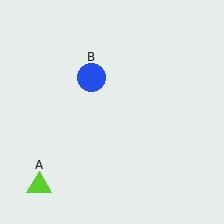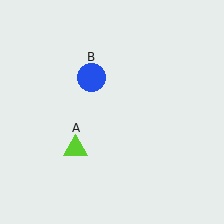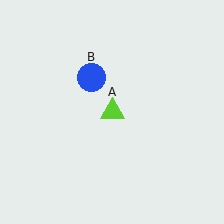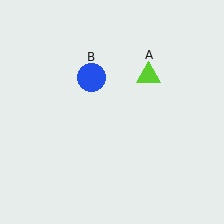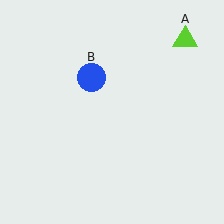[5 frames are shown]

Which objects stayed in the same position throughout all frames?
Blue circle (object B) remained stationary.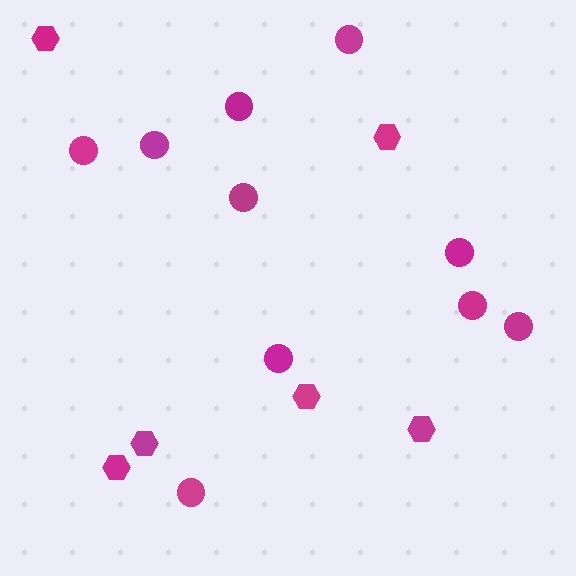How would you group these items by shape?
There are 2 groups: one group of hexagons (6) and one group of circles (10).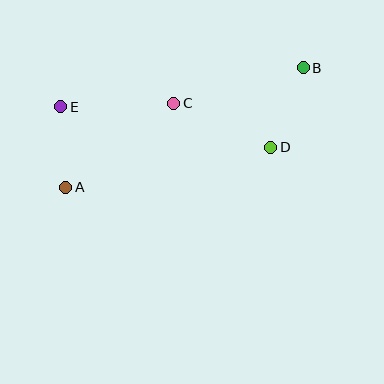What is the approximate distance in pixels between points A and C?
The distance between A and C is approximately 137 pixels.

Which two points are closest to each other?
Points A and E are closest to each other.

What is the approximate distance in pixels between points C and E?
The distance between C and E is approximately 113 pixels.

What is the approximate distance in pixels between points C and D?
The distance between C and D is approximately 106 pixels.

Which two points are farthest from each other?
Points A and B are farthest from each other.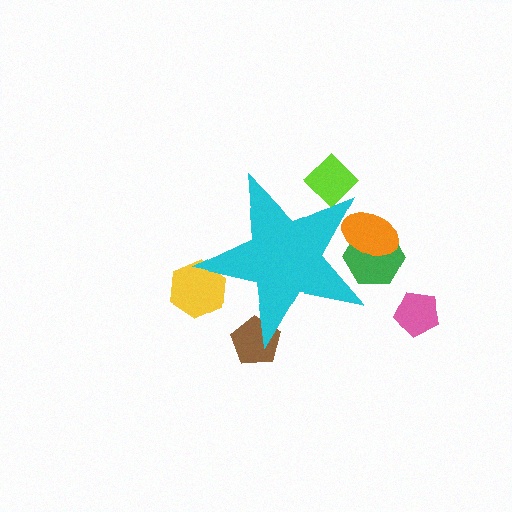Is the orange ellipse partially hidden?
Yes, the orange ellipse is partially hidden behind the cyan star.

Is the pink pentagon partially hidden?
No, the pink pentagon is fully visible.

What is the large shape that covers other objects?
A cyan star.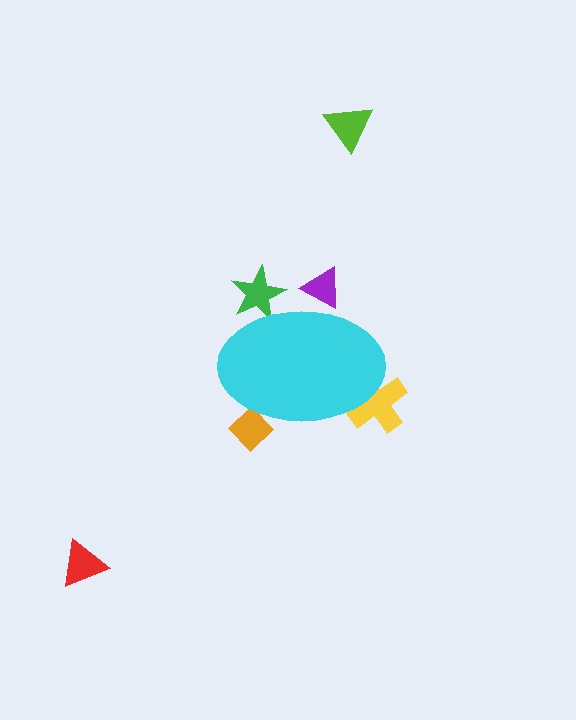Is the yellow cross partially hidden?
Yes, the yellow cross is partially hidden behind the cyan ellipse.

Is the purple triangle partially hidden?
Yes, the purple triangle is partially hidden behind the cyan ellipse.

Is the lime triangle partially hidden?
No, the lime triangle is fully visible.